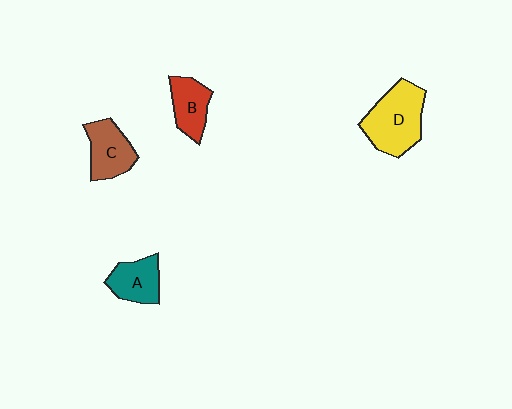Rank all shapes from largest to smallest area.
From largest to smallest: D (yellow), C (brown), A (teal), B (red).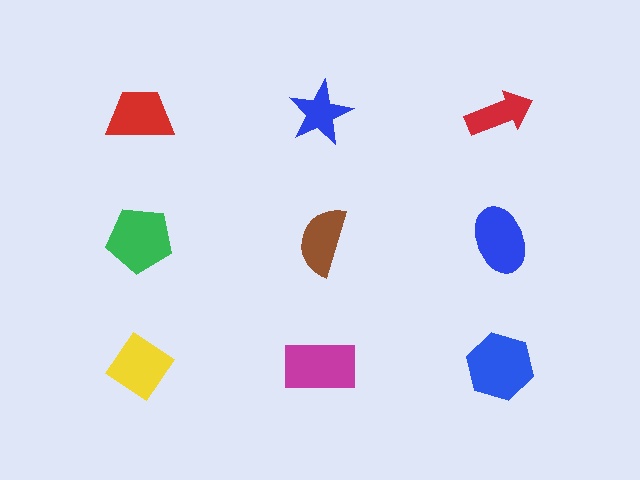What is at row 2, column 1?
A green pentagon.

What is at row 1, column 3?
A red arrow.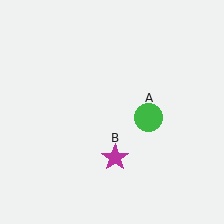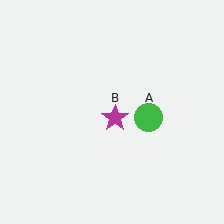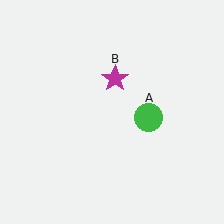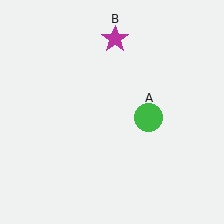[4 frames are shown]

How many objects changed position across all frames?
1 object changed position: magenta star (object B).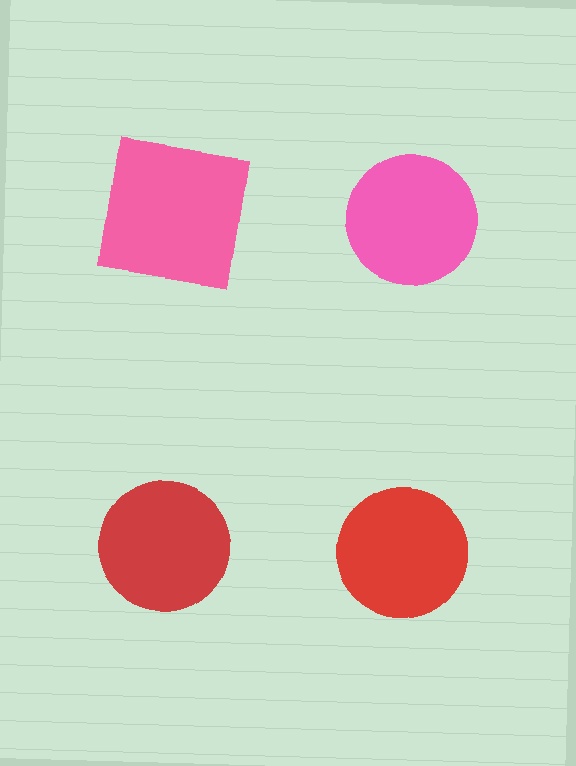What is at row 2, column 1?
A red circle.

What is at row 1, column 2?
A pink circle.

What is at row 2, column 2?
A red circle.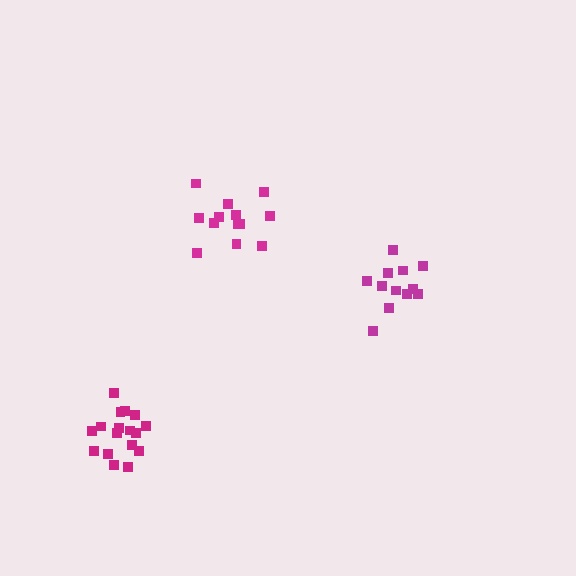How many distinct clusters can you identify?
There are 3 distinct clusters.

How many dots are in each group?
Group 1: 13 dots, Group 2: 13 dots, Group 3: 17 dots (43 total).